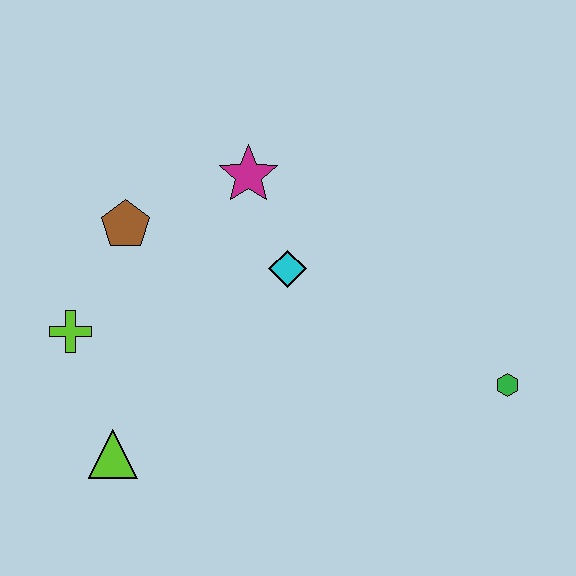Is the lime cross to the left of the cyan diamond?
Yes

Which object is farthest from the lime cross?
The green hexagon is farthest from the lime cross.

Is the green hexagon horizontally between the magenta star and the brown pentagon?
No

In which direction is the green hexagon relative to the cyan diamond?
The green hexagon is to the right of the cyan diamond.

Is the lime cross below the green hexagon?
No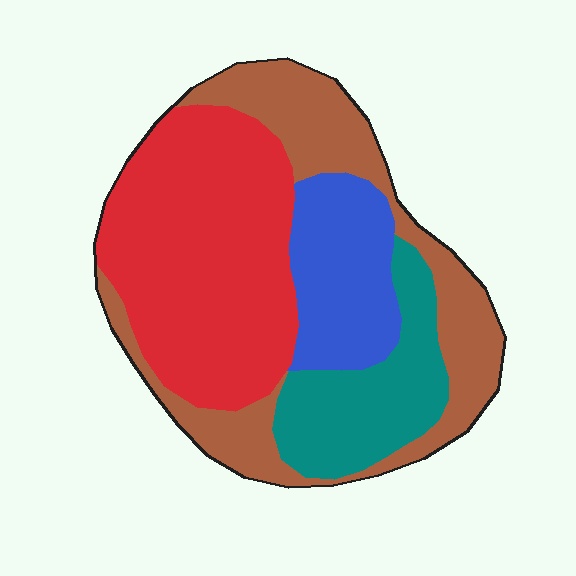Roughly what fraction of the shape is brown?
Brown takes up about one quarter (1/4) of the shape.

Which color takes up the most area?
Red, at roughly 40%.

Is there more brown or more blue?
Brown.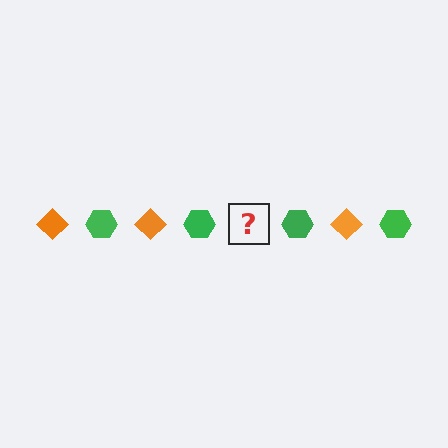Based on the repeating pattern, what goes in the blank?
The blank should be an orange diamond.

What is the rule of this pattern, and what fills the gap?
The rule is that the pattern alternates between orange diamond and green hexagon. The gap should be filled with an orange diamond.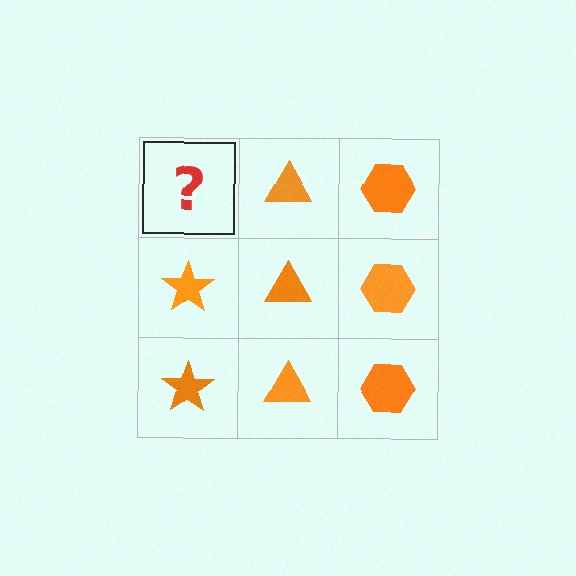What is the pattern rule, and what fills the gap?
The rule is that each column has a consistent shape. The gap should be filled with an orange star.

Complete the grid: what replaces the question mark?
The question mark should be replaced with an orange star.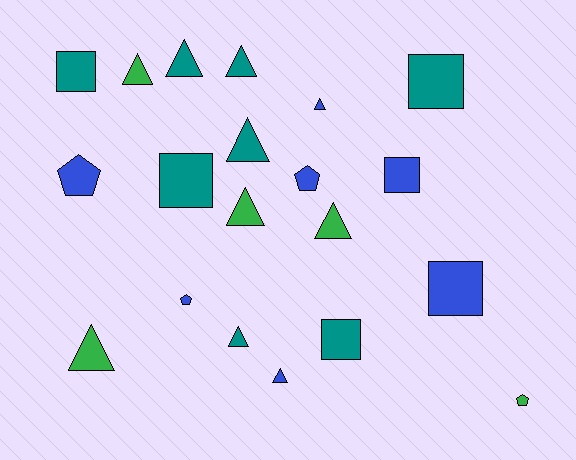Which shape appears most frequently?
Triangle, with 10 objects.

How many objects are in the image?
There are 20 objects.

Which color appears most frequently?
Teal, with 8 objects.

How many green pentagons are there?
There is 1 green pentagon.